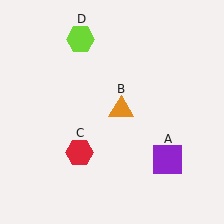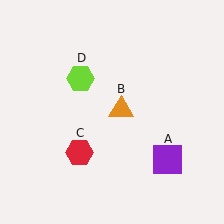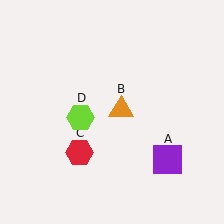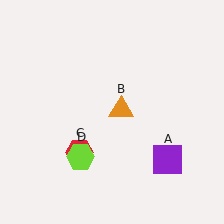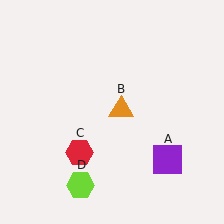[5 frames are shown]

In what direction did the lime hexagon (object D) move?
The lime hexagon (object D) moved down.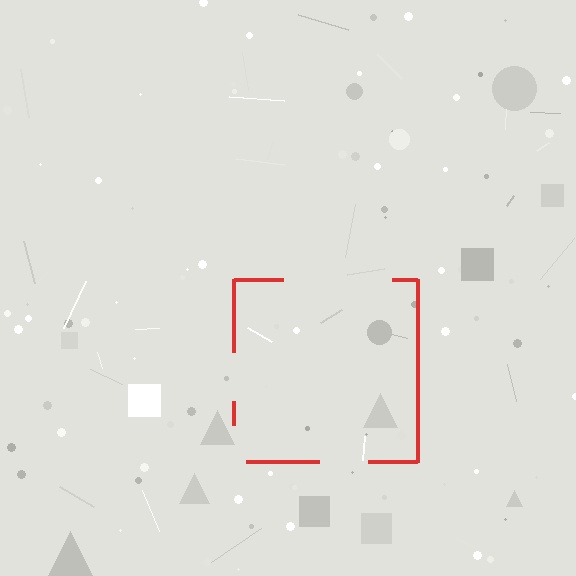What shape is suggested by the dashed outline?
The dashed outline suggests a square.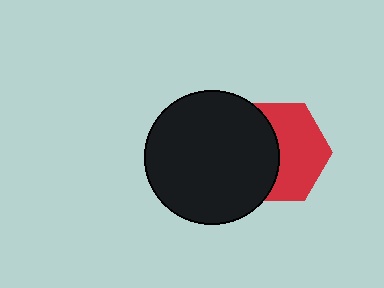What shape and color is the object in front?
The object in front is a black circle.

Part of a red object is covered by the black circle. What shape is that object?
It is a hexagon.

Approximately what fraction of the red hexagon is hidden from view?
Roughly 46% of the red hexagon is hidden behind the black circle.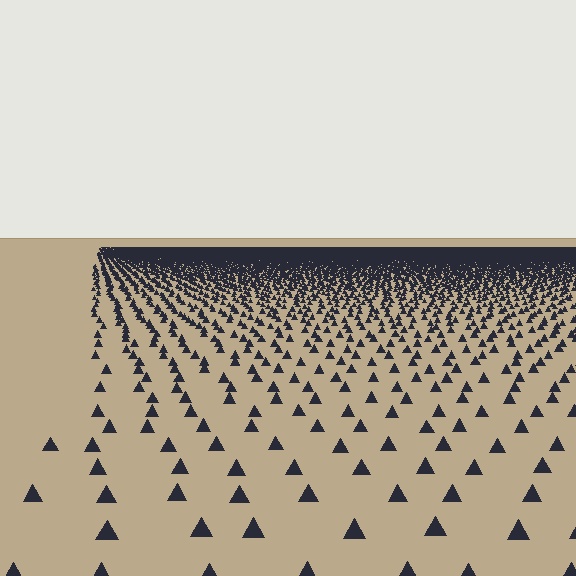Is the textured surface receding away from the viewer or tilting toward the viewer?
The surface is receding away from the viewer. Texture elements get smaller and denser toward the top.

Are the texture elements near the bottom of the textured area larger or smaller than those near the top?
Larger. Near the bottom, elements are closer to the viewer and appear at a bigger on-screen size.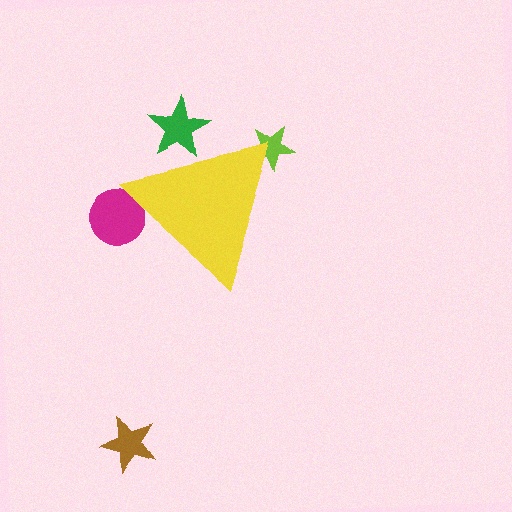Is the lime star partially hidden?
Yes, the lime star is partially hidden behind the yellow triangle.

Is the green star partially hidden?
Yes, the green star is partially hidden behind the yellow triangle.